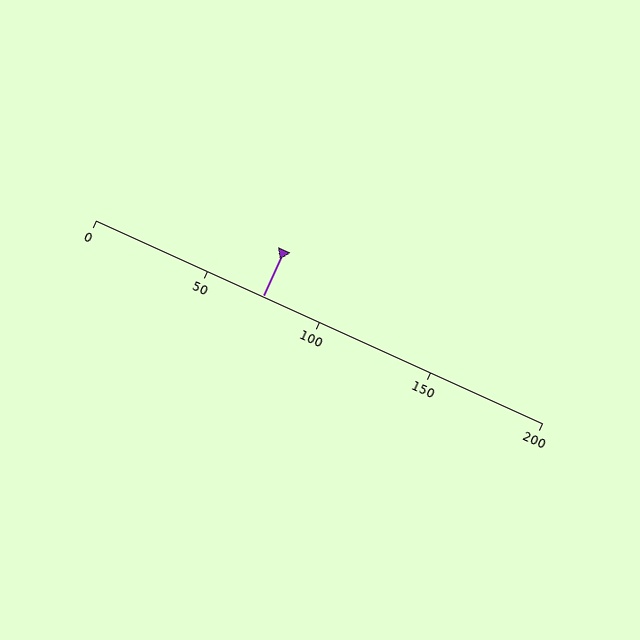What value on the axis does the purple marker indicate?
The marker indicates approximately 75.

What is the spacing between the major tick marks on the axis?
The major ticks are spaced 50 apart.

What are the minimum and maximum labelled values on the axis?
The axis runs from 0 to 200.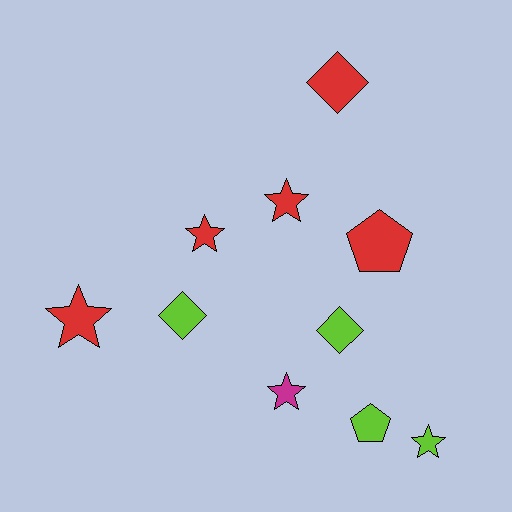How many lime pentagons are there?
There is 1 lime pentagon.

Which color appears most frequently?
Red, with 5 objects.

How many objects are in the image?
There are 10 objects.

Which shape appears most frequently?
Star, with 5 objects.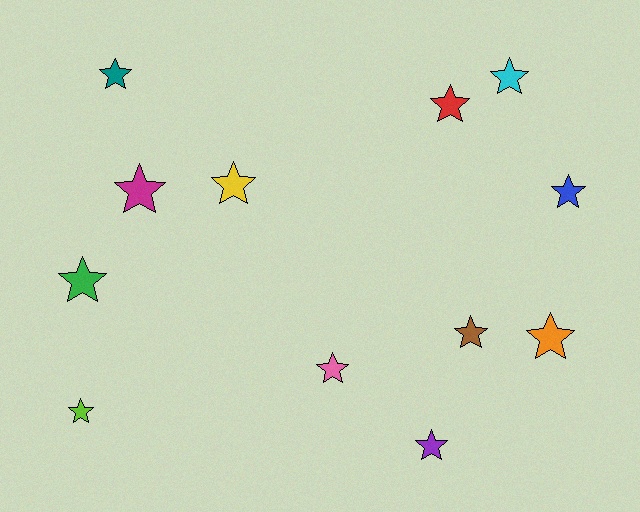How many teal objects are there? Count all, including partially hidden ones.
There is 1 teal object.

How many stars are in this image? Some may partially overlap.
There are 12 stars.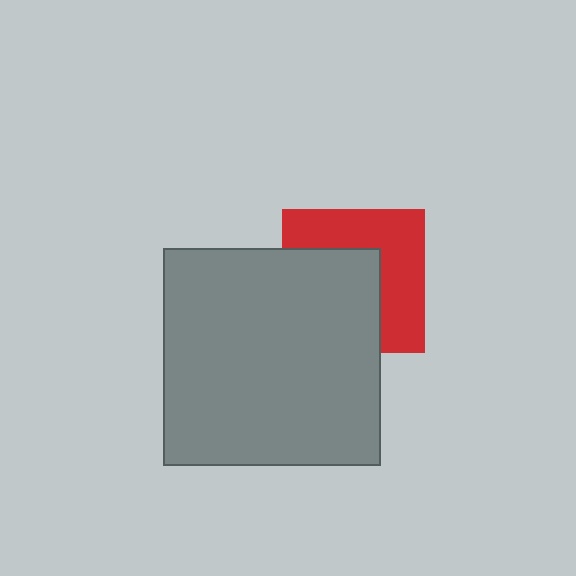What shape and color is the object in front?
The object in front is a gray square.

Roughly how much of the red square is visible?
About half of it is visible (roughly 49%).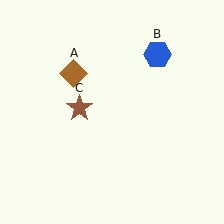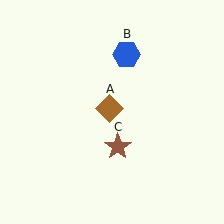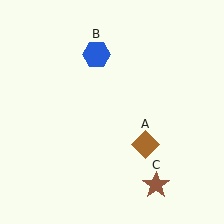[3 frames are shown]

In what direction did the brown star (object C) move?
The brown star (object C) moved down and to the right.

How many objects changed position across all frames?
3 objects changed position: brown diamond (object A), blue hexagon (object B), brown star (object C).